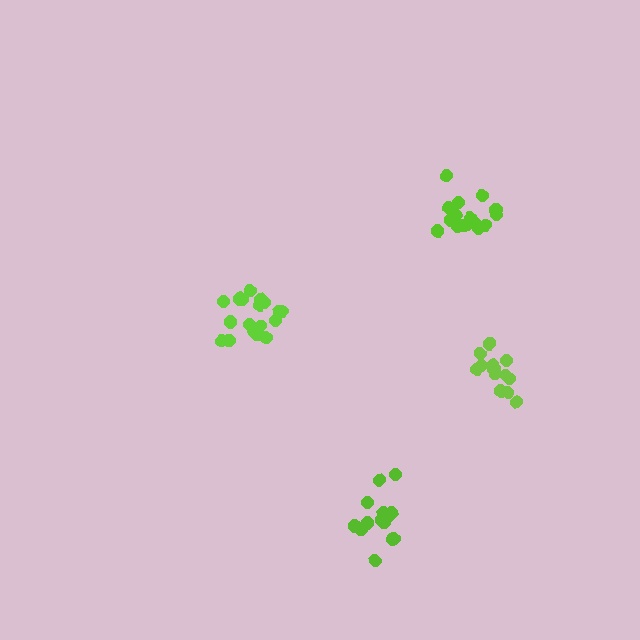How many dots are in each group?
Group 1: 19 dots, Group 2: 17 dots, Group 3: 13 dots, Group 4: 14 dots (63 total).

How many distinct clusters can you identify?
There are 4 distinct clusters.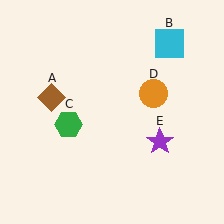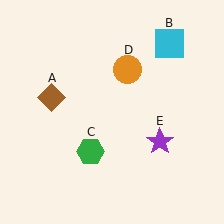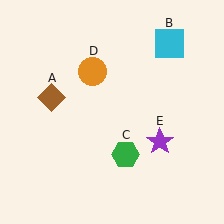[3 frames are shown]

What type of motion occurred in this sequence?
The green hexagon (object C), orange circle (object D) rotated counterclockwise around the center of the scene.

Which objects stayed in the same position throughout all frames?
Brown diamond (object A) and cyan square (object B) and purple star (object E) remained stationary.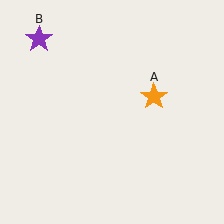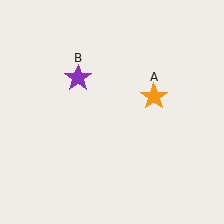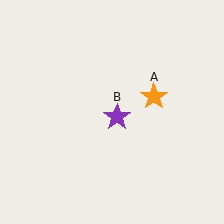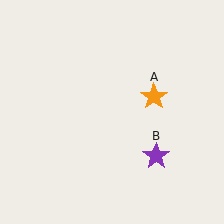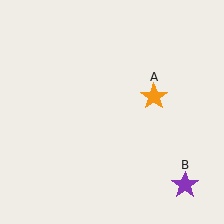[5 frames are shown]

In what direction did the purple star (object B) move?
The purple star (object B) moved down and to the right.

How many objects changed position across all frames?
1 object changed position: purple star (object B).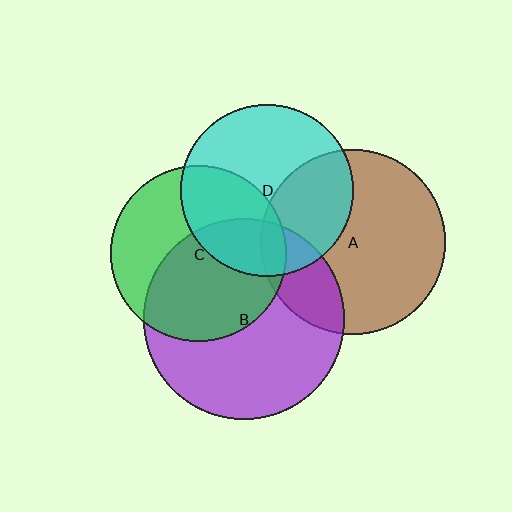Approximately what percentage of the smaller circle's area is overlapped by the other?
Approximately 35%.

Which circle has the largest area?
Circle B (purple).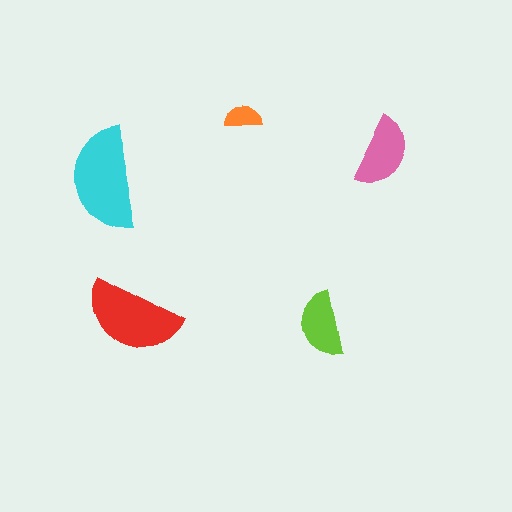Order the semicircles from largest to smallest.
the cyan one, the red one, the pink one, the lime one, the orange one.